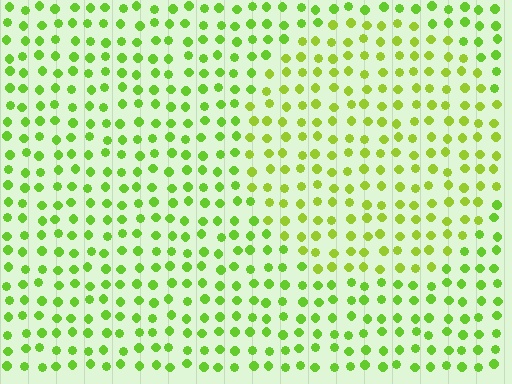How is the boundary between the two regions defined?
The boundary is defined purely by a slight shift in hue (about 18 degrees). Spacing, size, and orientation are identical on both sides.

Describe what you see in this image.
The image is filled with small lime elements in a uniform arrangement. A circle-shaped region is visible where the elements are tinted to a slightly different hue, forming a subtle color boundary.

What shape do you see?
I see a circle.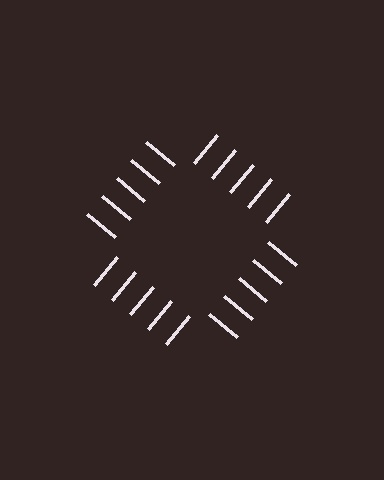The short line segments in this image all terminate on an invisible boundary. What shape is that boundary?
An illusory square — the line segments terminate on its edges but no continuous stroke is drawn.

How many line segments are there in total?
20 — 5 along each of the 4 edges.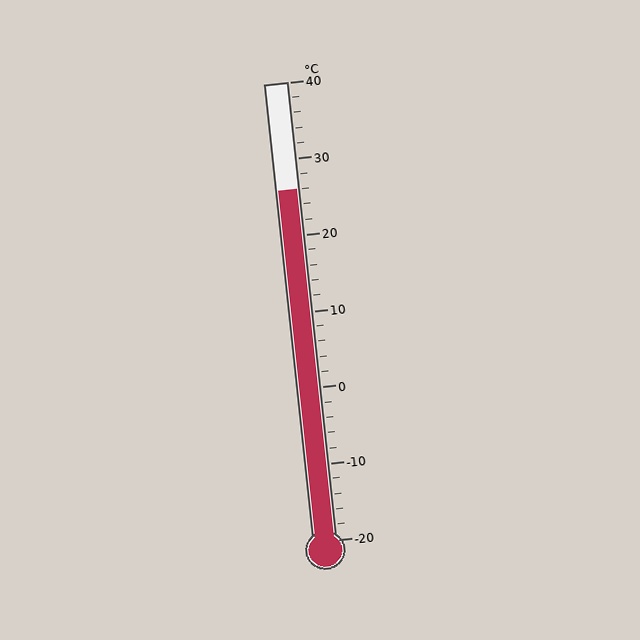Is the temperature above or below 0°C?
The temperature is above 0°C.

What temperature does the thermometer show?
The thermometer shows approximately 26°C.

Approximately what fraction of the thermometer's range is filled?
The thermometer is filled to approximately 75% of its range.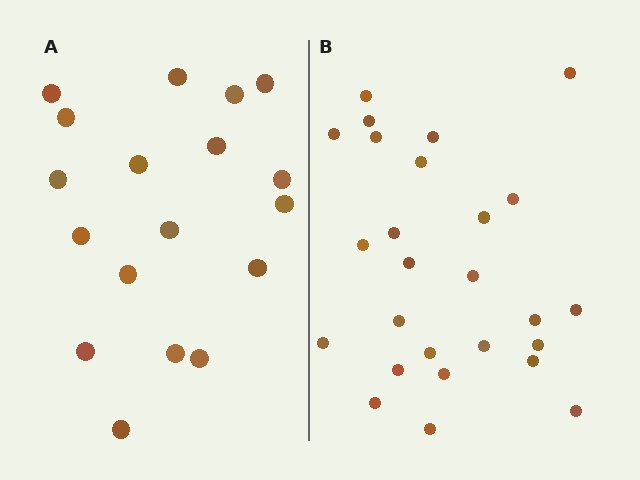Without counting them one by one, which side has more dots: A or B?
Region B (the right region) has more dots.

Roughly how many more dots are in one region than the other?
Region B has roughly 8 or so more dots than region A.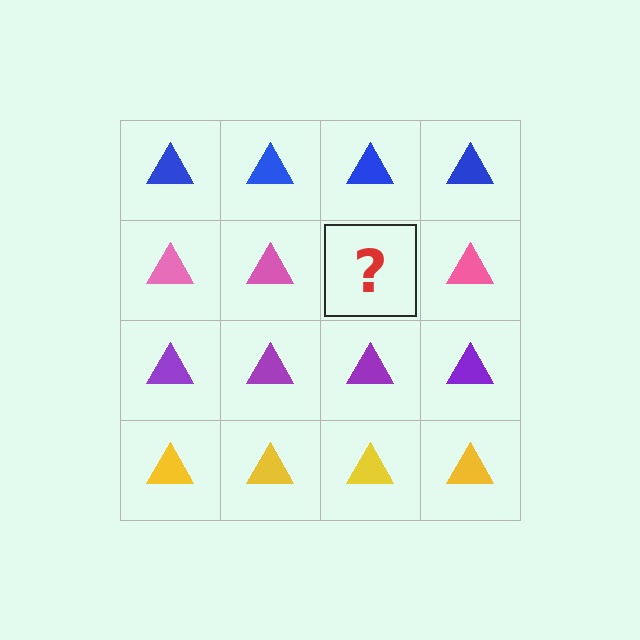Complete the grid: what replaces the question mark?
The question mark should be replaced with a pink triangle.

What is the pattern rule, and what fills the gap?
The rule is that each row has a consistent color. The gap should be filled with a pink triangle.